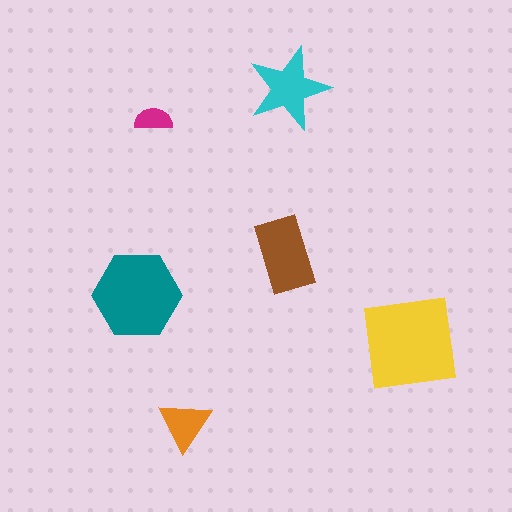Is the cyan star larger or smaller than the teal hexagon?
Smaller.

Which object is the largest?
The yellow square.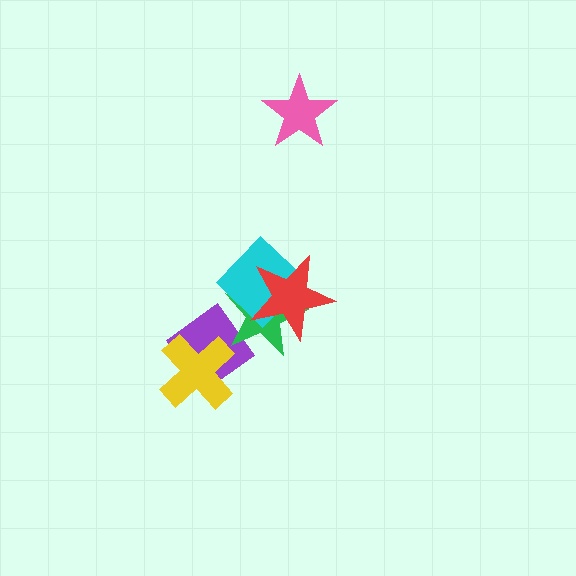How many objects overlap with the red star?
2 objects overlap with the red star.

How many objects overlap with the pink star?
0 objects overlap with the pink star.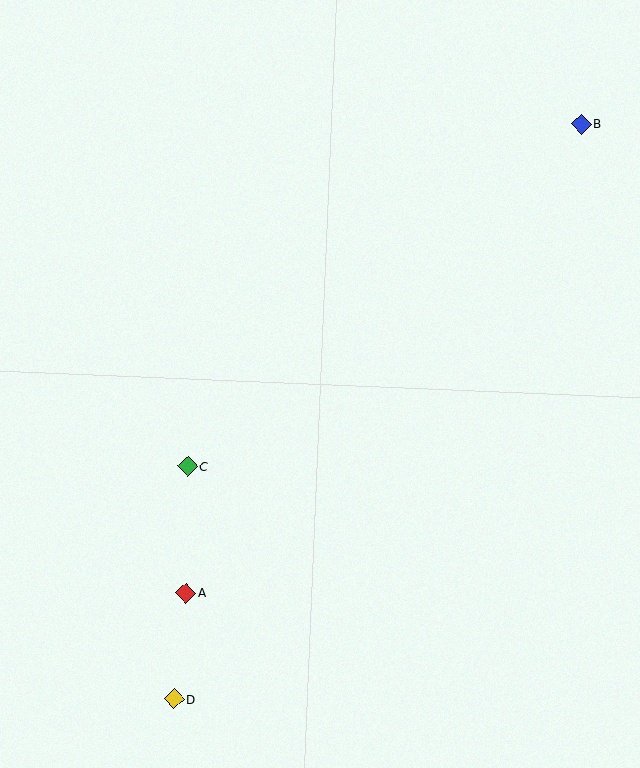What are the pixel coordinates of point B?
Point B is at (581, 124).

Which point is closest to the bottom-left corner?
Point D is closest to the bottom-left corner.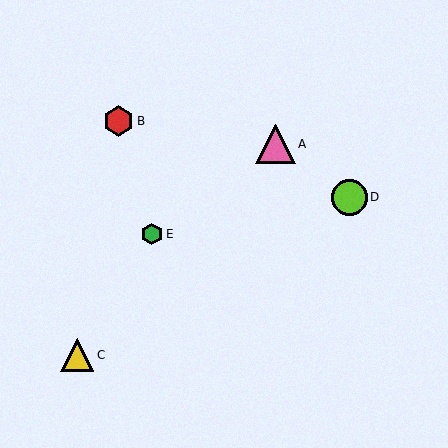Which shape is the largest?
The pink triangle (labeled A) is the largest.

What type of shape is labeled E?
Shape E is a green hexagon.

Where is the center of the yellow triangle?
The center of the yellow triangle is at (77, 355).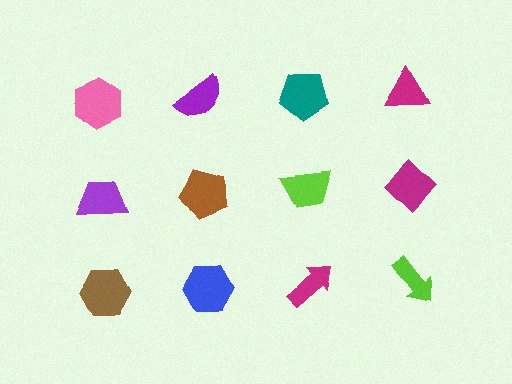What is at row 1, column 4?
A magenta triangle.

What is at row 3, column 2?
A blue hexagon.